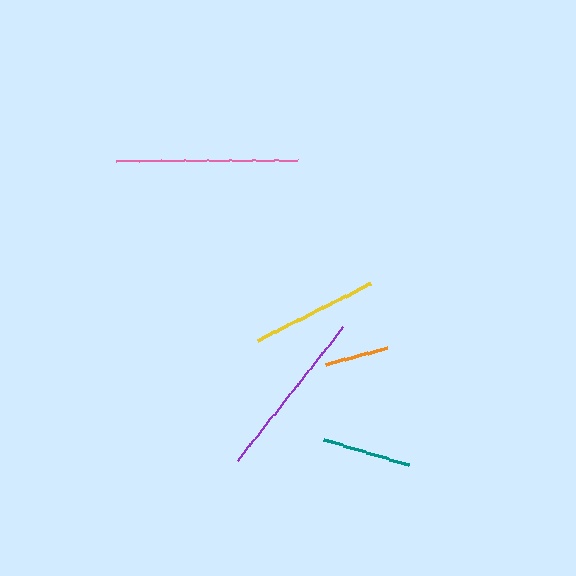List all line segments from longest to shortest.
From longest to shortest: pink, purple, yellow, teal, orange.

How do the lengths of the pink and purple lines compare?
The pink and purple lines are approximately the same length.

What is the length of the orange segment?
The orange segment is approximately 64 pixels long.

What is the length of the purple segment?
The purple segment is approximately 171 pixels long.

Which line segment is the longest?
The pink line is the longest at approximately 181 pixels.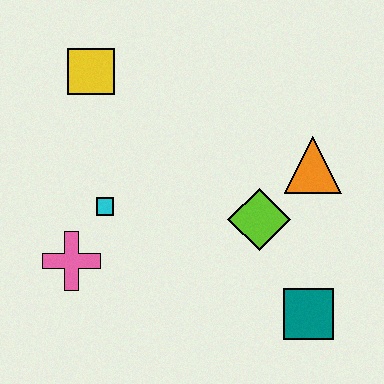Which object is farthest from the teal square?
The yellow square is farthest from the teal square.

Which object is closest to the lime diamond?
The orange triangle is closest to the lime diamond.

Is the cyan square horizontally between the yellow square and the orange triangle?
Yes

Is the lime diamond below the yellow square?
Yes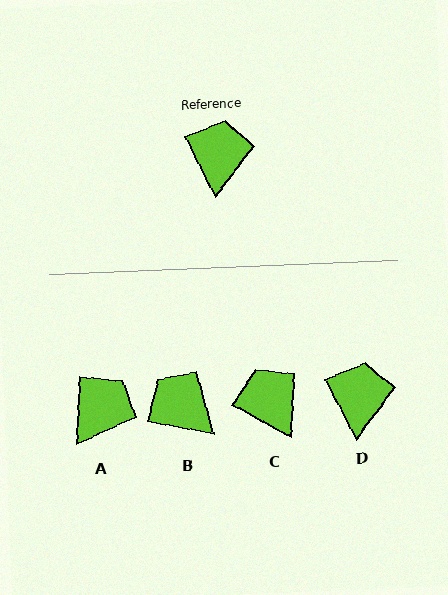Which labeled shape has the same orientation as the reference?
D.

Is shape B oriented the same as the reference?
No, it is off by about 53 degrees.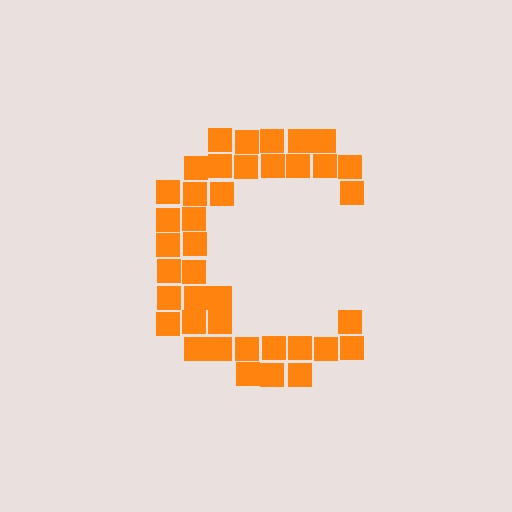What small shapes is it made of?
It is made of small squares.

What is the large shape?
The large shape is the letter C.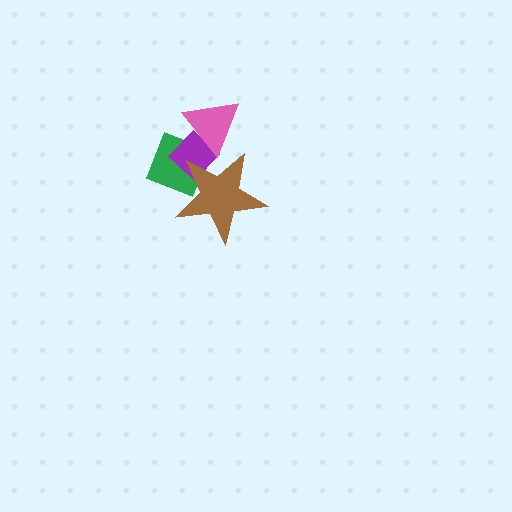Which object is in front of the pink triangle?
The brown star is in front of the pink triangle.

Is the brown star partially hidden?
No, no other shape covers it.